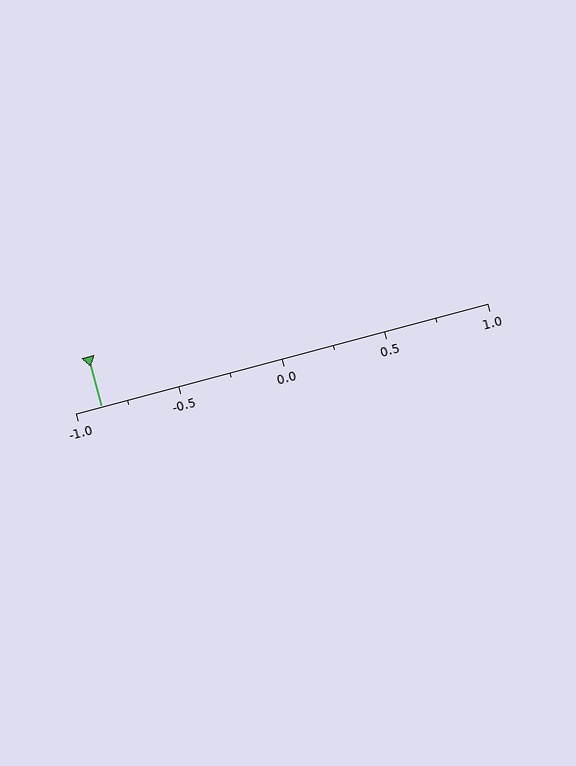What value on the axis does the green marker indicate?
The marker indicates approximately -0.88.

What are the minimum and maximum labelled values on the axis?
The axis runs from -1.0 to 1.0.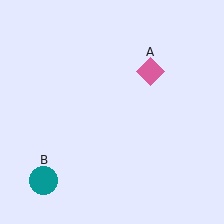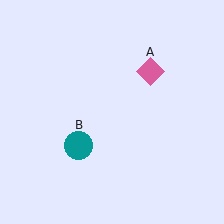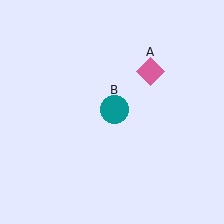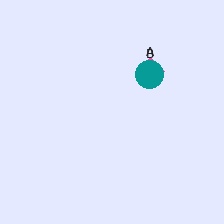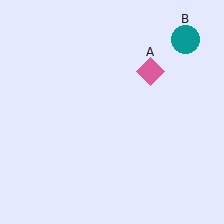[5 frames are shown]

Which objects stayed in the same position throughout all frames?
Pink diamond (object A) remained stationary.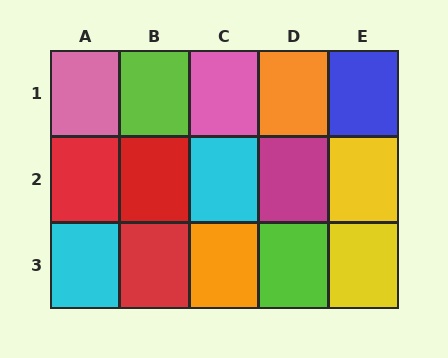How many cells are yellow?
2 cells are yellow.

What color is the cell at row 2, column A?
Red.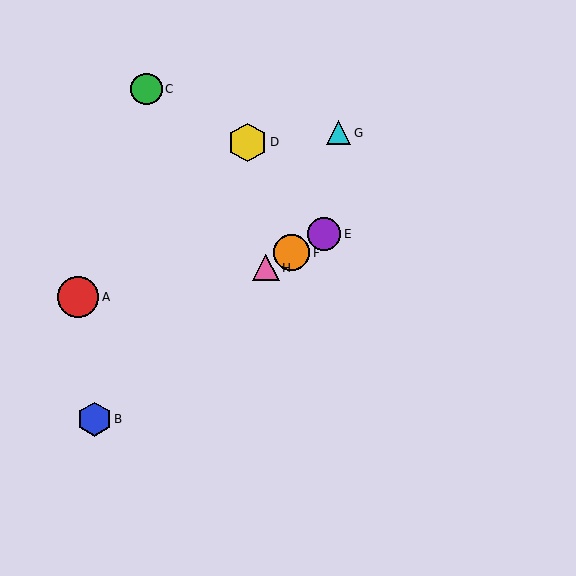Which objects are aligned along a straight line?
Objects E, F, H are aligned along a straight line.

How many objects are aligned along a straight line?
3 objects (E, F, H) are aligned along a straight line.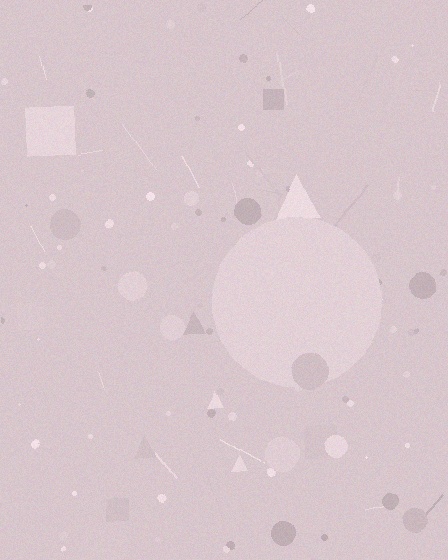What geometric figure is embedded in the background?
A circle is embedded in the background.